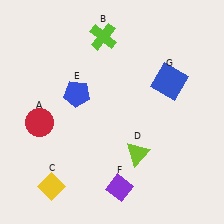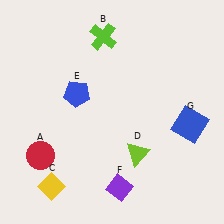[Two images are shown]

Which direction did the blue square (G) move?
The blue square (G) moved down.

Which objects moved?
The objects that moved are: the red circle (A), the blue square (G).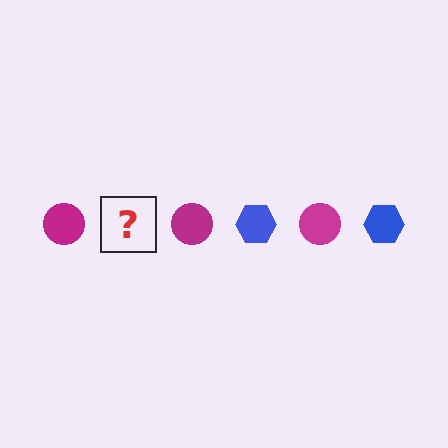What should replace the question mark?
The question mark should be replaced with a blue hexagon.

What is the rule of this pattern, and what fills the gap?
The rule is that the pattern alternates between magenta circle and blue hexagon. The gap should be filled with a blue hexagon.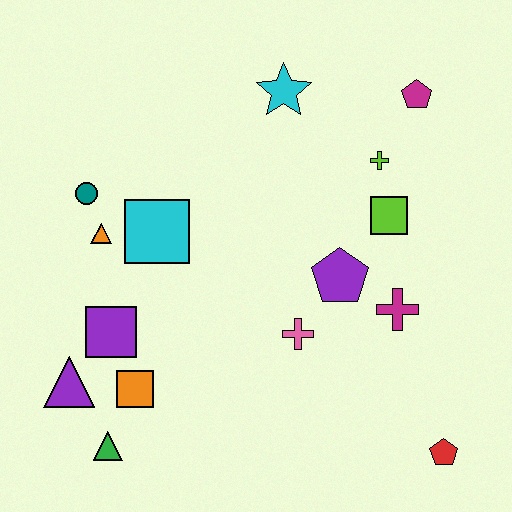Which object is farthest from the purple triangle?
The magenta pentagon is farthest from the purple triangle.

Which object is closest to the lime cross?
The lime square is closest to the lime cross.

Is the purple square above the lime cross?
No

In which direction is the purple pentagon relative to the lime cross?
The purple pentagon is below the lime cross.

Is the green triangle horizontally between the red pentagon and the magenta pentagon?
No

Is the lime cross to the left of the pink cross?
No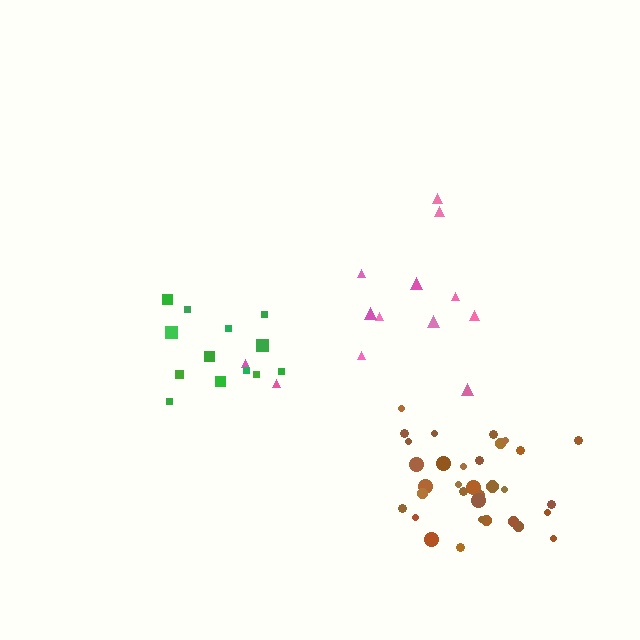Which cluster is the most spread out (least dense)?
Pink.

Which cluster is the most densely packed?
Brown.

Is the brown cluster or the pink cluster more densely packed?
Brown.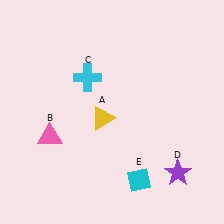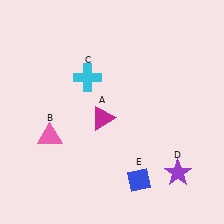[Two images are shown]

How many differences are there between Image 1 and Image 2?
There are 2 differences between the two images.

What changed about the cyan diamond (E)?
In Image 1, E is cyan. In Image 2, it changed to blue.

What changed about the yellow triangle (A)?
In Image 1, A is yellow. In Image 2, it changed to magenta.